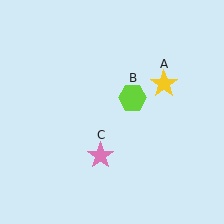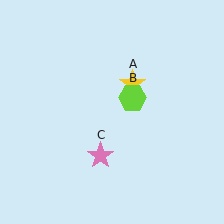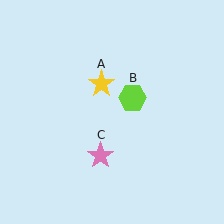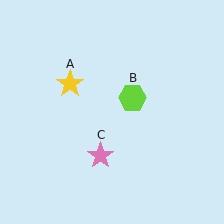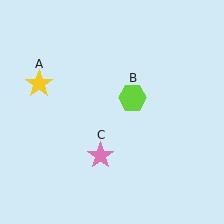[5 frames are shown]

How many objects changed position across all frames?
1 object changed position: yellow star (object A).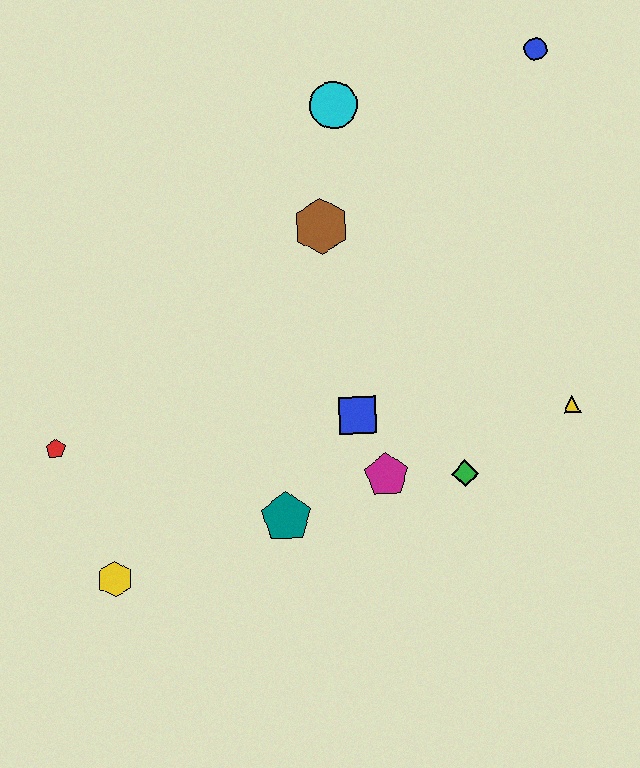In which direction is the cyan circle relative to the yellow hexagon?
The cyan circle is above the yellow hexagon.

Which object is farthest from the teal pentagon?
The blue circle is farthest from the teal pentagon.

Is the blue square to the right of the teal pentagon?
Yes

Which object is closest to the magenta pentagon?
The blue square is closest to the magenta pentagon.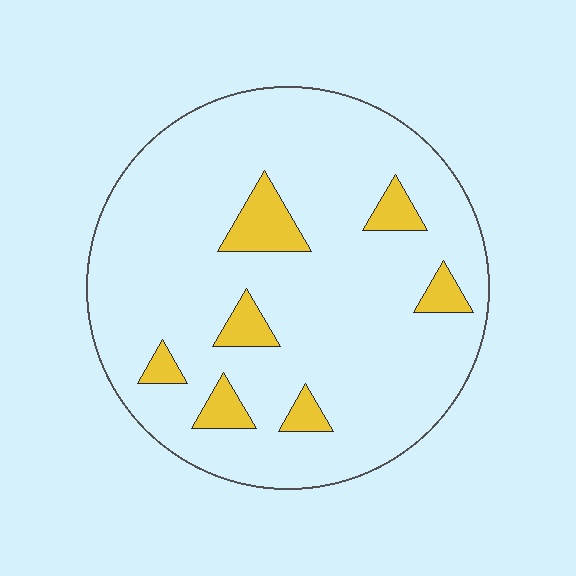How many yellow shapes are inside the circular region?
7.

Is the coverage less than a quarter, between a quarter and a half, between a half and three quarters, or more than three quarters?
Less than a quarter.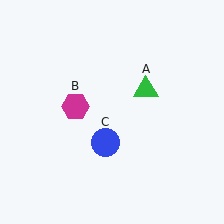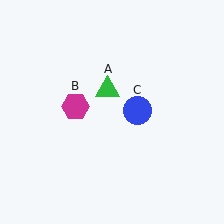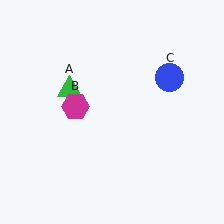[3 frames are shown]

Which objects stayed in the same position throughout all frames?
Magenta hexagon (object B) remained stationary.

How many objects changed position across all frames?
2 objects changed position: green triangle (object A), blue circle (object C).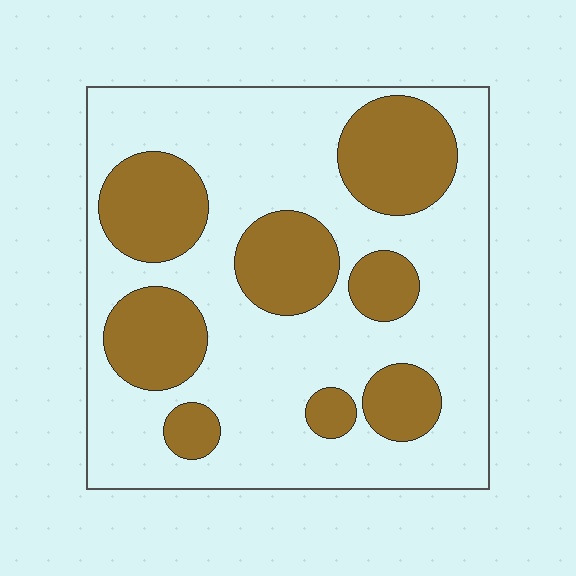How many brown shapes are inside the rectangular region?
8.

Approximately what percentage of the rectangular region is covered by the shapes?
Approximately 30%.